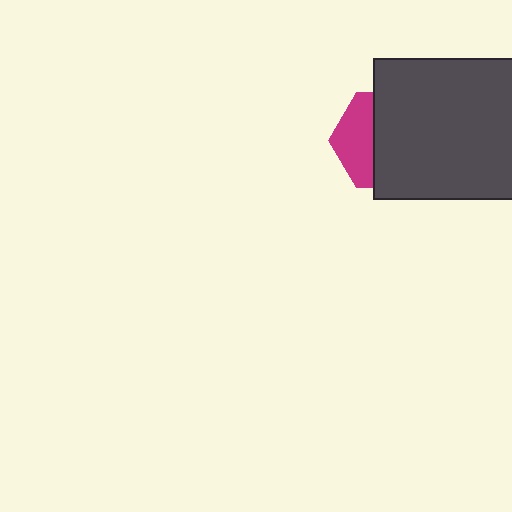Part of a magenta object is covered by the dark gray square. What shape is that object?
It is a hexagon.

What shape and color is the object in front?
The object in front is a dark gray square.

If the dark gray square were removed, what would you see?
You would see the complete magenta hexagon.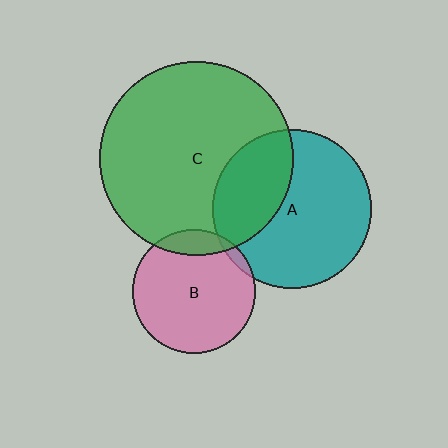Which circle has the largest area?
Circle C (green).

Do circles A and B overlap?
Yes.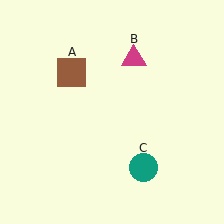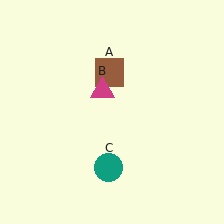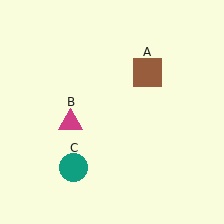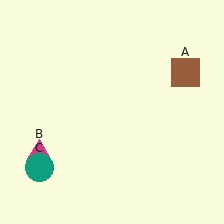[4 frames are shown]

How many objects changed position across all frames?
3 objects changed position: brown square (object A), magenta triangle (object B), teal circle (object C).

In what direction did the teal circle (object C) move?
The teal circle (object C) moved left.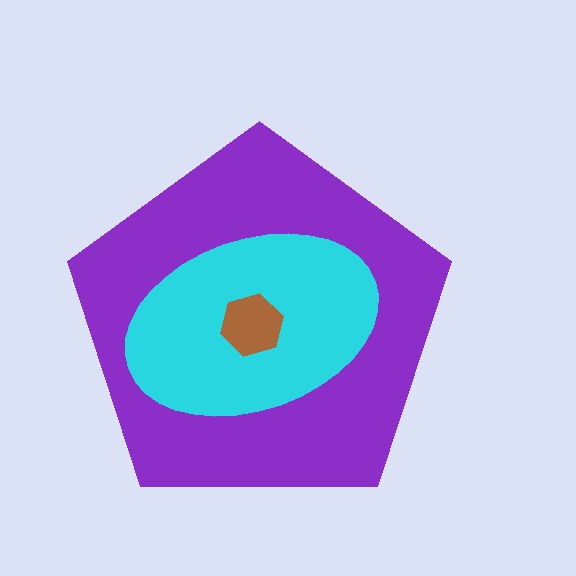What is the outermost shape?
The purple pentagon.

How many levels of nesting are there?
3.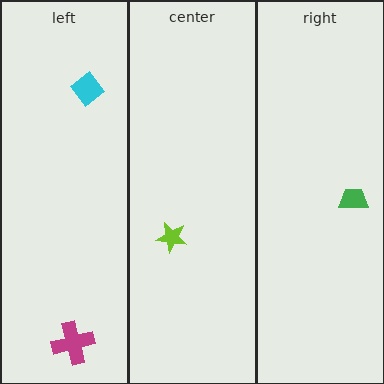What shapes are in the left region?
The cyan diamond, the magenta cross.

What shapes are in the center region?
The lime star.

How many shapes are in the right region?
1.